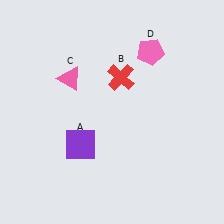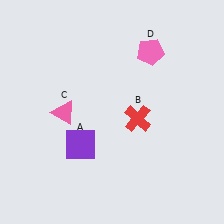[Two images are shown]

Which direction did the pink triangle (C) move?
The pink triangle (C) moved down.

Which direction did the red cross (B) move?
The red cross (B) moved down.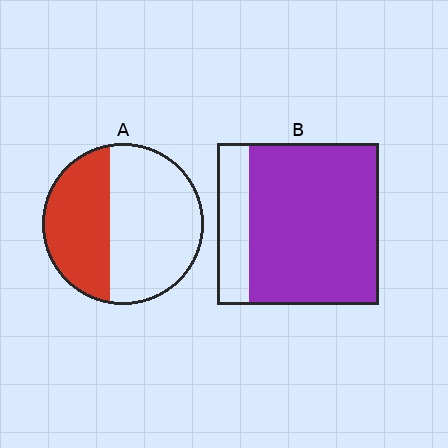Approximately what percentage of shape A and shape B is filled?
A is approximately 40% and B is approximately 80%.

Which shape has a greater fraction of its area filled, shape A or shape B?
Shape B.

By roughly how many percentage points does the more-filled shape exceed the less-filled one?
By roughly 40 percentage points (B over A).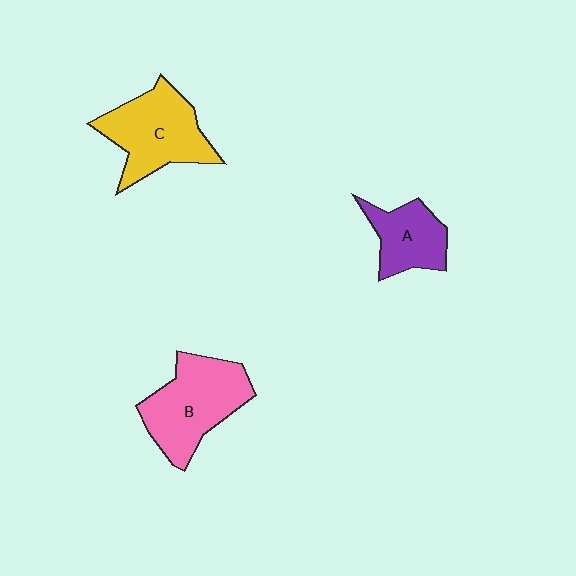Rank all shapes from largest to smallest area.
From largest to smallest: B (pink), C (yellow), A (purple).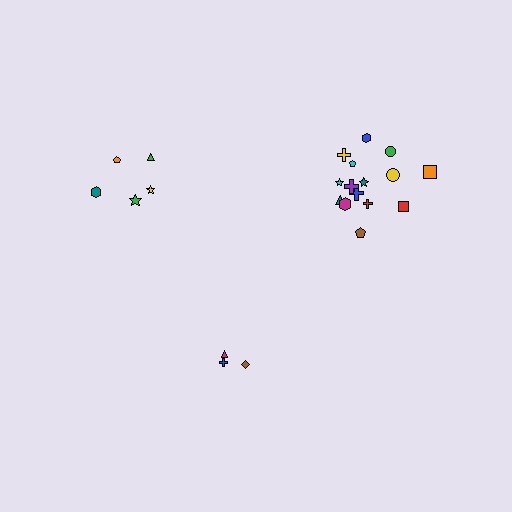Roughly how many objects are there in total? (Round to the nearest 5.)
Roughly 25 objects in total.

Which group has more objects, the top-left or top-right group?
The top-right group.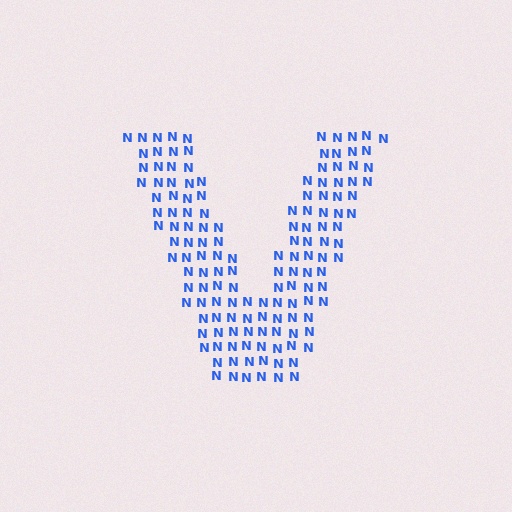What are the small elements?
The small elements are letter N's.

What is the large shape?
The large shape is the letter V.